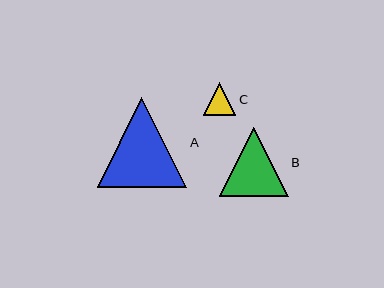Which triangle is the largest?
Triangle A is the largest with a size of approximately 90 pixels.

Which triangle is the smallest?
Triangle C is the smallest with a size of approximately 33 pixels.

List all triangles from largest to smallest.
From largest to smallest: A, B, C.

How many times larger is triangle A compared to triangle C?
Triangle A is approximately 2.8 times the size of triangle C.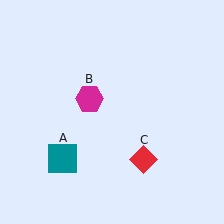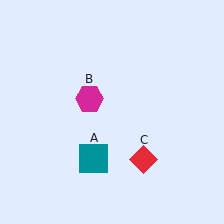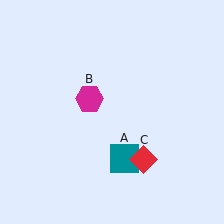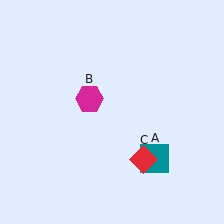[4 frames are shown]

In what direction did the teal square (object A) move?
The teal square (object A) moved right.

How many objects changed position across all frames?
1 object changed position: teal square (object A).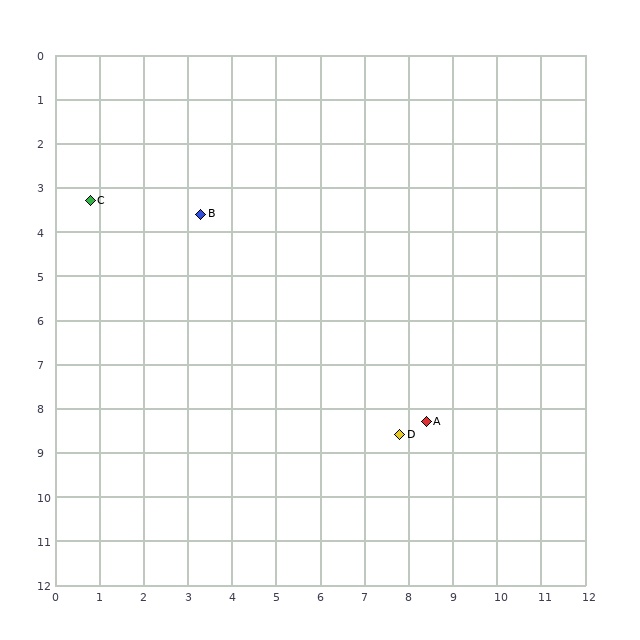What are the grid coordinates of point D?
Point D is at approximately (7.8, 8.6).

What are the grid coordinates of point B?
Point B is at approximately (3.3, 3.6).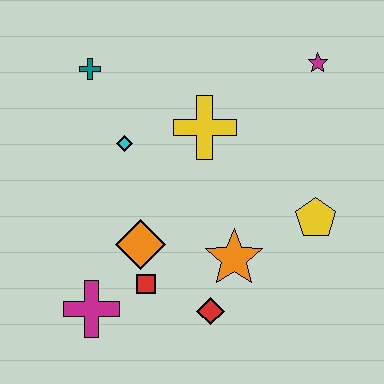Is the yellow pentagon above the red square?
Yes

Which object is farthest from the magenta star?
The magenta cross is farthest from the magenta star.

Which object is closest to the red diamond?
The orange star is closest to the red diamond.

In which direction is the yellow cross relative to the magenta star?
The yellow cross is to the left of the magenta star.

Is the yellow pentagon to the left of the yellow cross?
No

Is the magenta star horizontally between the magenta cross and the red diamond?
No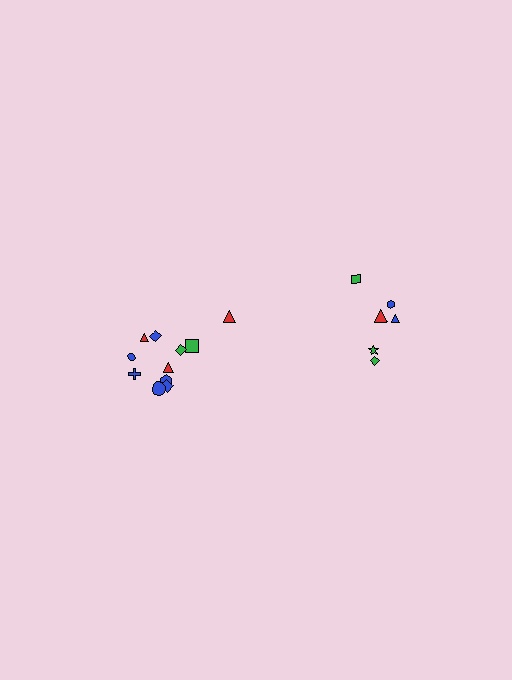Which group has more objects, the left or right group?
The left group.